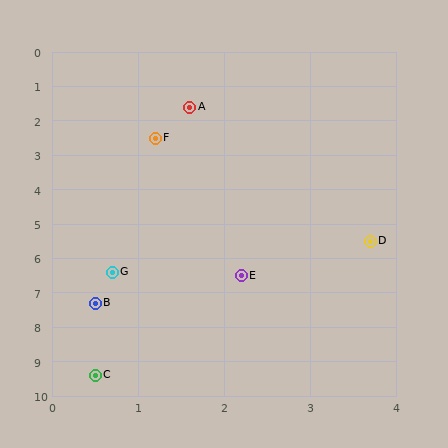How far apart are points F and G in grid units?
Points F and G are about 3.9 grid units apart.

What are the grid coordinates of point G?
Point G is at approximately (0.7, 6.4).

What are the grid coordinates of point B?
Point B is at approximately (0.5, 7.3).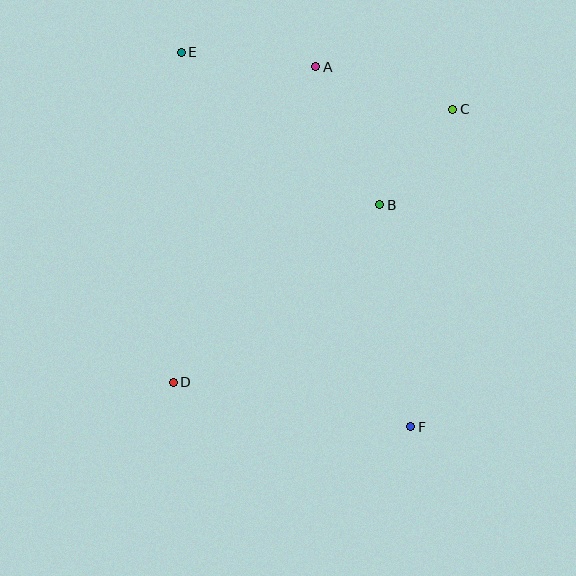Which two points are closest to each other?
Points B and C are closest to each other.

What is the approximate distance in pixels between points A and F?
The distance between A and F is approximately 372 pixels.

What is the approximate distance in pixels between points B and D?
The distance between B and D is approximately 272 pixels.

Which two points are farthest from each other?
Points E and F are farthest from each other.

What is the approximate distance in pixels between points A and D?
The distance between A and D is approximately 346 pixels.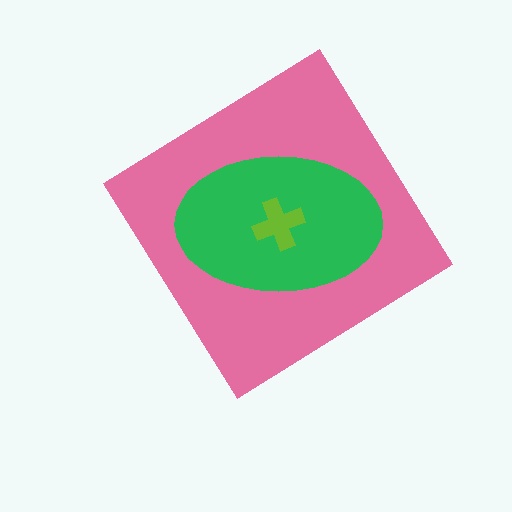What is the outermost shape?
The pink diamond.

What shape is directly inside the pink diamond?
The green ellipse.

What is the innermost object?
The lime cross.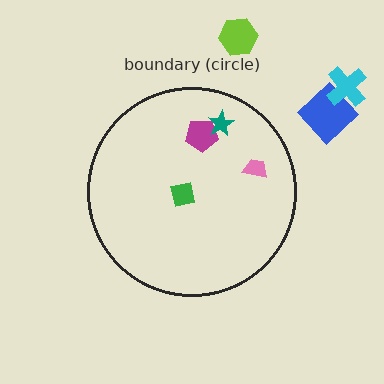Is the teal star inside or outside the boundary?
Inside.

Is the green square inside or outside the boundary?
Inside.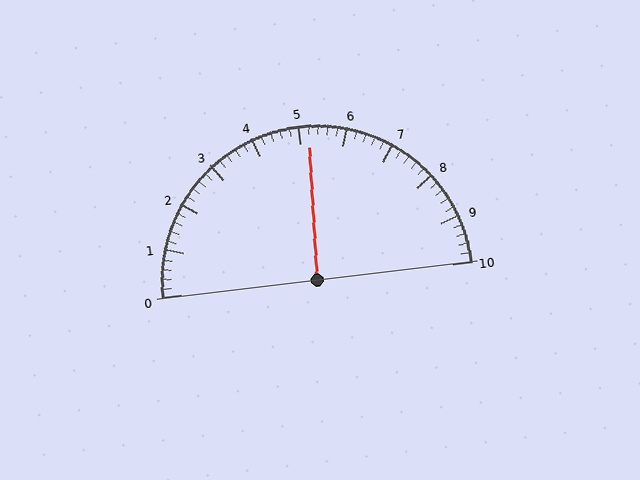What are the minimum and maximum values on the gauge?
The gauge ranges from 0 to 10.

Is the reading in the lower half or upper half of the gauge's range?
The reading is in the upper half of the range (0 to 10).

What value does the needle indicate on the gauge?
The needle indicates approximately 5.2.